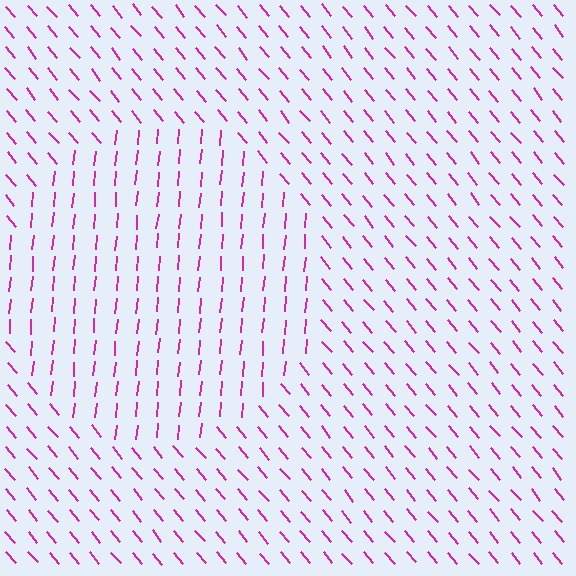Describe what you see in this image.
The image is filled with small magenta line segments. A circle region in the image has lines oriented differently from the surrounding lines, creating a visible texture boundary.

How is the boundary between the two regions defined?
The boundary is defined purely by a change in line orientation (approximately 45 degrees difference). All lines are the same color and thickness.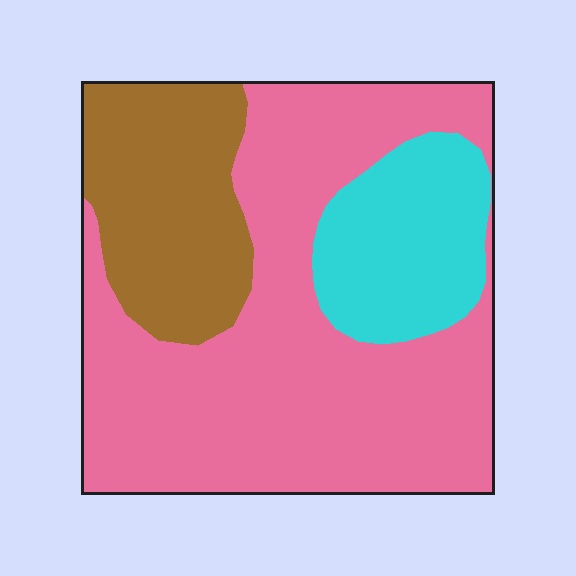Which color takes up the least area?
Cyan, at roughly 15%.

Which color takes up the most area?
Pink, at roughly 60%.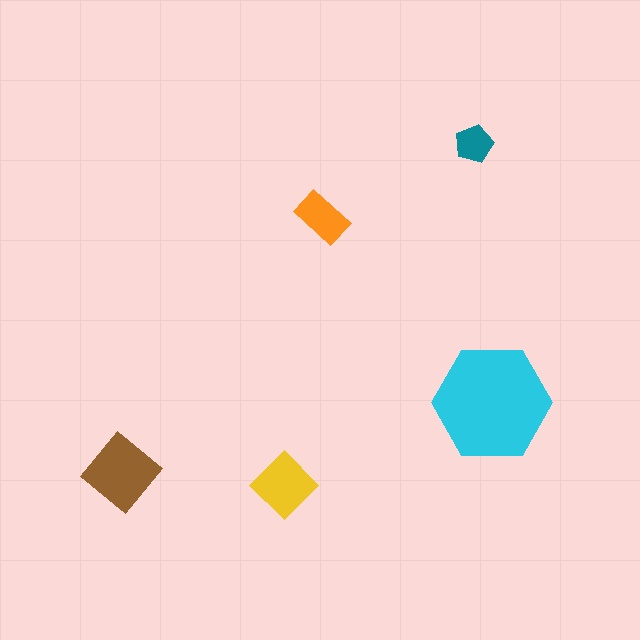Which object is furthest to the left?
The brown diamond is leftmost.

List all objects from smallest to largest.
The teal pentagon, the orange rectangle, the yellow diamond, the brown diamond, the cyan hexagon.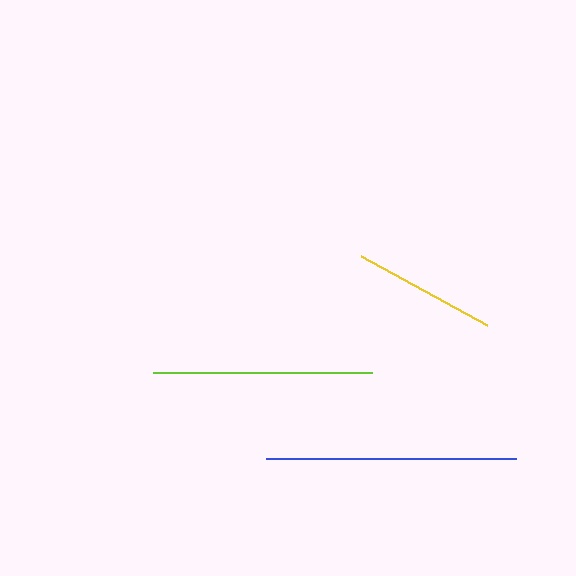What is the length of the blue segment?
The blue segment is approximately 249 pixels long.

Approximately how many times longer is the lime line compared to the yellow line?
The lime line is approximately 1.5 times the length of the yellow line.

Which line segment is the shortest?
The yellow line is the shortest at approximately 144 pixels.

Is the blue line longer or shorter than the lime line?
The blue line is longer than the lime line.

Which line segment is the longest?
The blue line is the longest at approximately 249 pixels.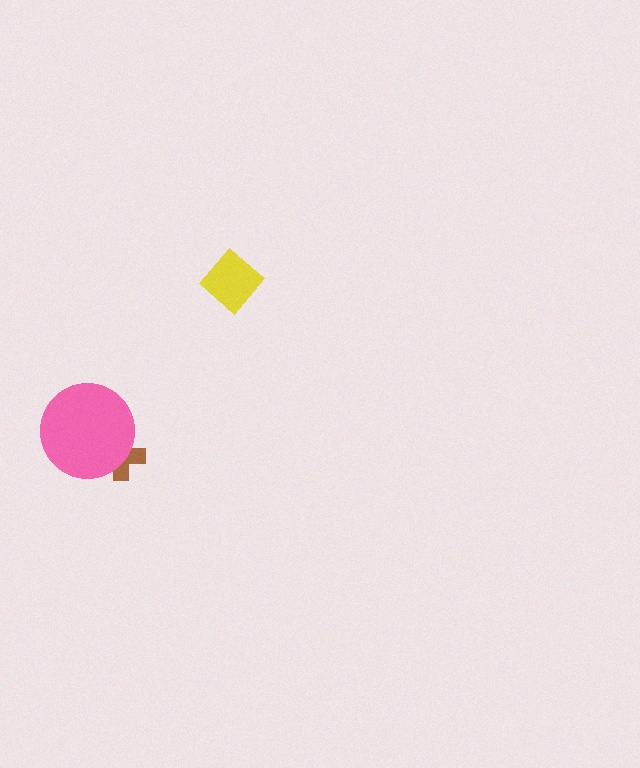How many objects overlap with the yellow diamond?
0 objects overlap with the yellow diamond.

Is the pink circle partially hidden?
No, no other shape covers it.